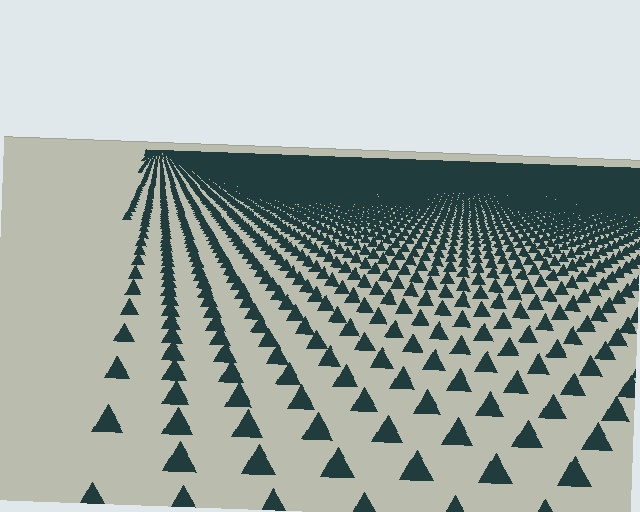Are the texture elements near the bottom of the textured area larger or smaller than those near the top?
Larger. Near the bottom, elements are closer to the viewer and appear at a bigger on-screen size.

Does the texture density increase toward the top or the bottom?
Density increases toward the top.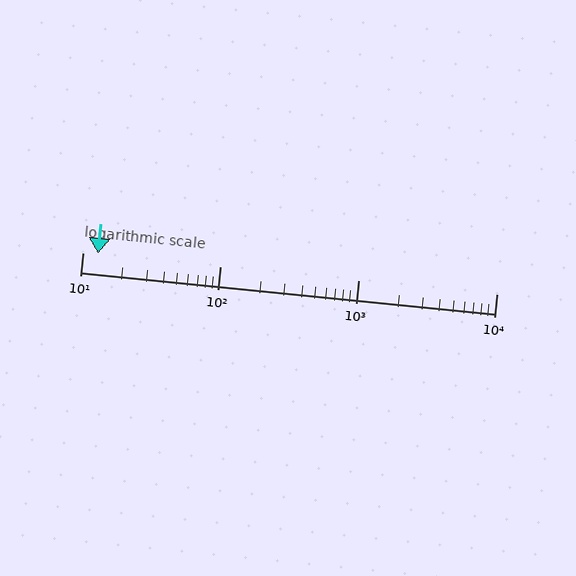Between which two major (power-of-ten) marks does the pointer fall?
The pointer is between 10 and 100.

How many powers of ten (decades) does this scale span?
The scale spans 3 decades, from 10 to 10000.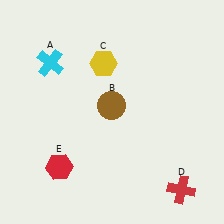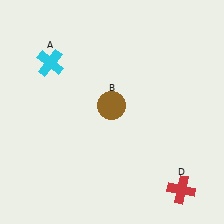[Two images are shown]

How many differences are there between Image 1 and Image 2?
There are 2 differences between the two images.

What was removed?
The yellow hexagon (C), the red hexagon (E) were removed in Image 2.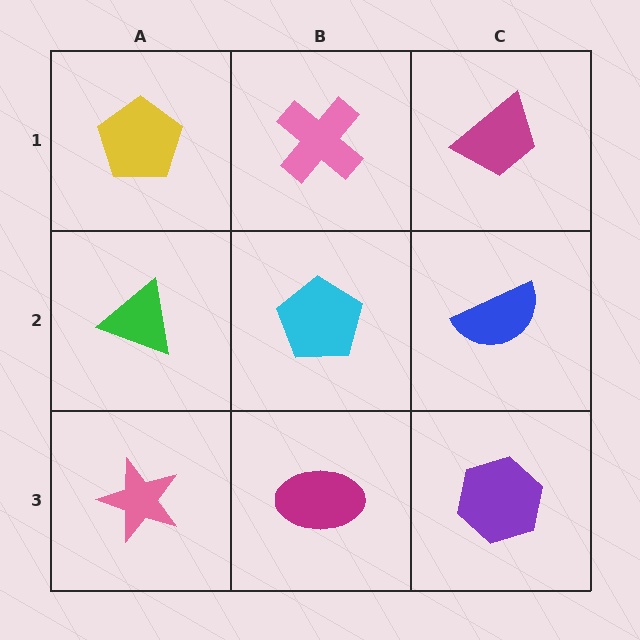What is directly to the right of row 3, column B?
A purple hexagon.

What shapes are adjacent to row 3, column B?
A cyan pentagon (row 2, column B), a pink star (row 3, column A), a purple hexagon (row 3, column C).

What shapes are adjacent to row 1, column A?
A green triangle (row 2, column A), a pink cross (row 1, column B).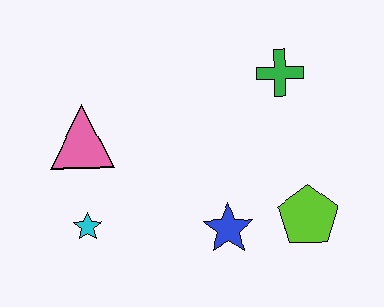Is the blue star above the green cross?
No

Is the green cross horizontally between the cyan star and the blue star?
No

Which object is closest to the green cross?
The lime pentagon is closest to the green cross.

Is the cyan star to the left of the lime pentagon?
Yes